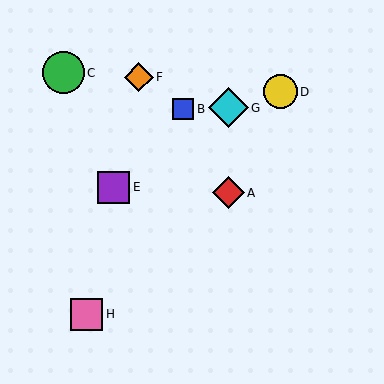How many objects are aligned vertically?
2 objects (A, G) are aligned vertically.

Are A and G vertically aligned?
Yes, both are at x≈228.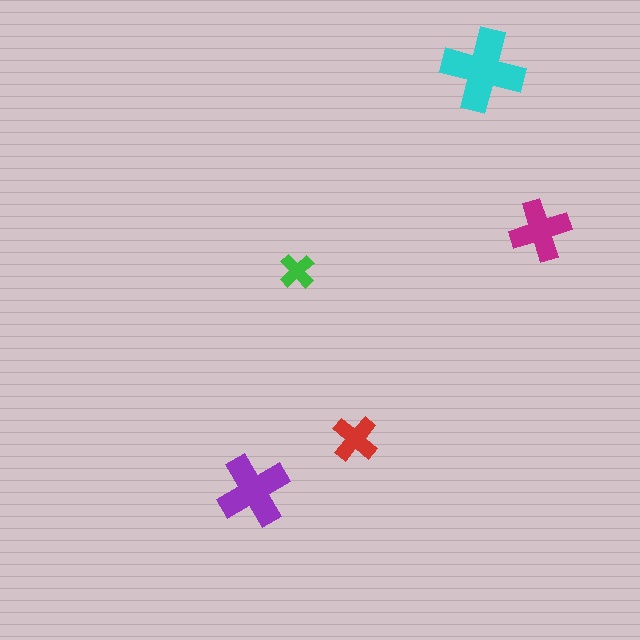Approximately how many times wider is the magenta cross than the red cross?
About 1.5 times wider.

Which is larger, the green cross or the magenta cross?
The magenta one.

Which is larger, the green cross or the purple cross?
The purple one.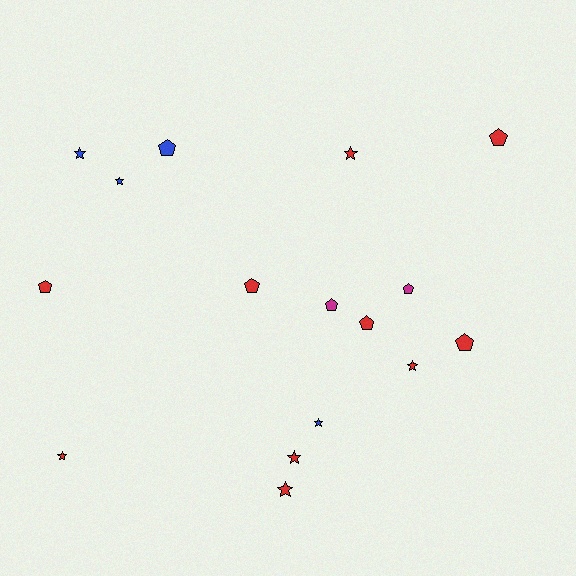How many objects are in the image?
There are 16 objects.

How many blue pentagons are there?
There is 1 blue pentagon.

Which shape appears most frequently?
Star, with 8 objects.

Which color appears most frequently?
Red, with 10 objects.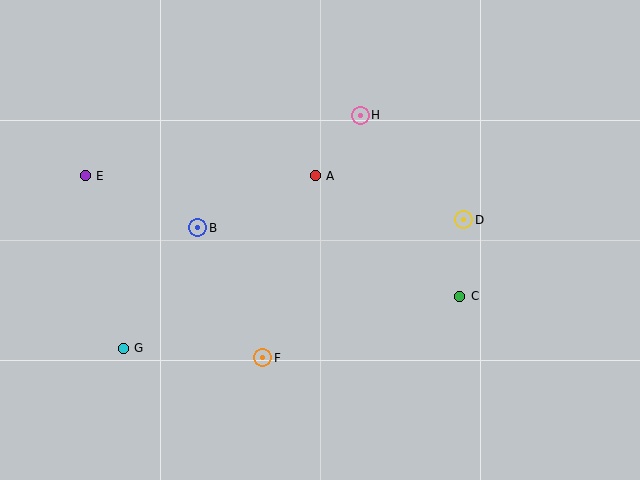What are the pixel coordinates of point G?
Point G is at (123, 348).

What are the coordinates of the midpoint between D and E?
The midpoint between D and E is at (274, 198).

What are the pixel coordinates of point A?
Point A is at (315, 176).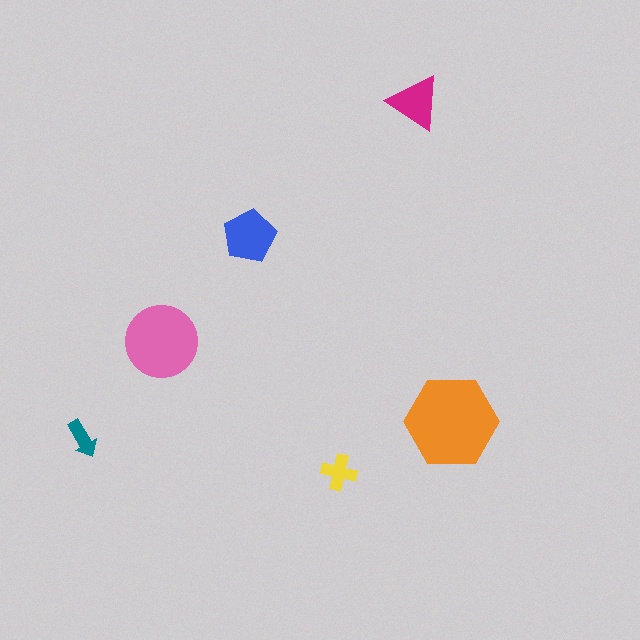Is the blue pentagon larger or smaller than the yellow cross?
Larger.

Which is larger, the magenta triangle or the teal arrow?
The magenta triangle.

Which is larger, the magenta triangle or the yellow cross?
The magenta triangle.